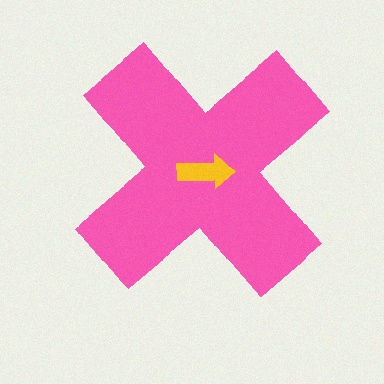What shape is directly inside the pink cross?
The yellow arrow.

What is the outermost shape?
The pink cross.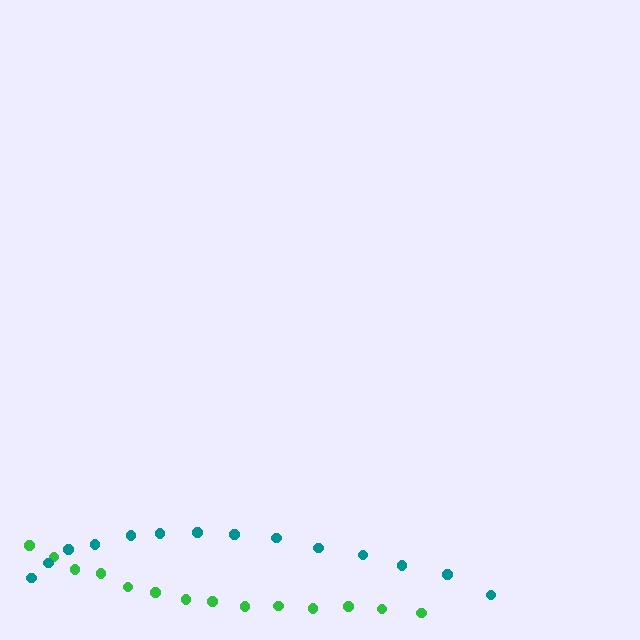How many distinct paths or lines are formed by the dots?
There are 2 distinct paths.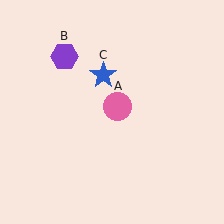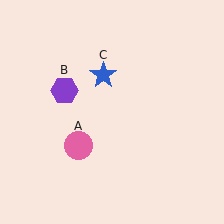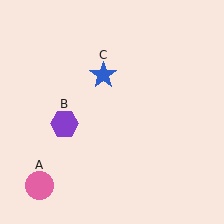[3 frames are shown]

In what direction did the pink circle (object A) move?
The pink circle (object A) moved down and to the left.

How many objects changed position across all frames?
2 objects changed position: pink circle (object A), purple hexagon (object B).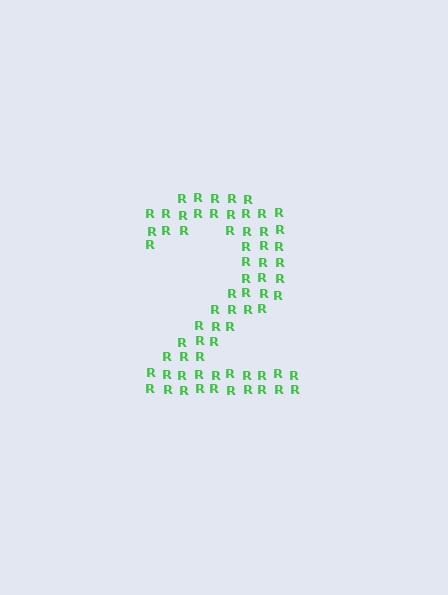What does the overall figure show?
The overall figure shows the digit 2.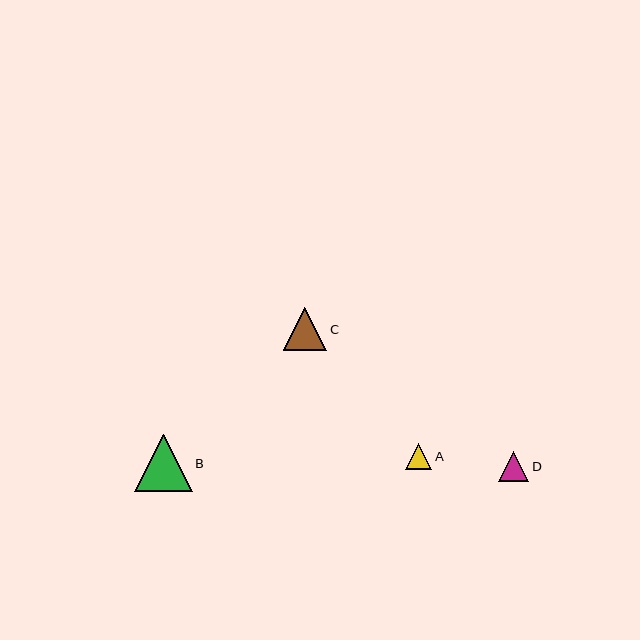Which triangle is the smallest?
Triangle A is the smallest with a size of approximately 26 pixels.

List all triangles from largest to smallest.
From largest to smallest: B, C, D, A.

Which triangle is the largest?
Triangle B is the largest with a size of approximately 58 pixels.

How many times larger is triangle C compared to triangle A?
Triangle C is approximately 1.6 times the size of triangle A.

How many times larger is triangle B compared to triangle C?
Triangle B is approximately 1.3 times the size of triangle C.